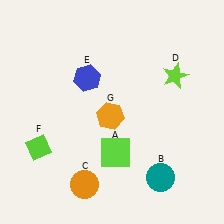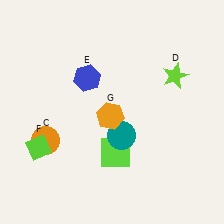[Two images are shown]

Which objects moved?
The objects that moved are: the teal circle (B), the orange circle (C).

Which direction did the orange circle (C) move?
The orange circle (C) moved up.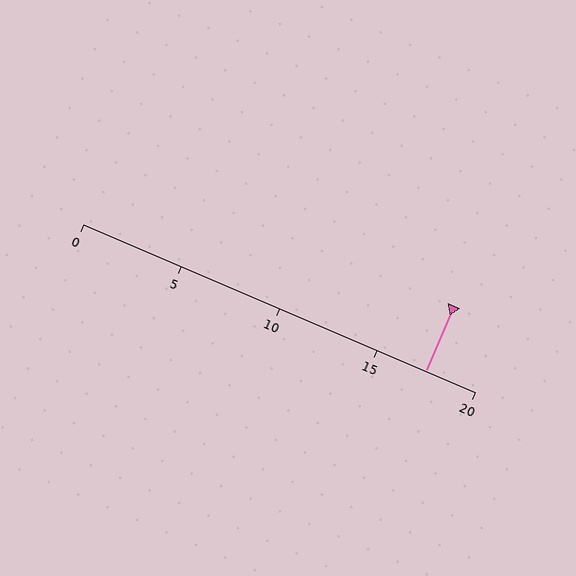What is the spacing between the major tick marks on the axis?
The major ticks are spaced 5 apart.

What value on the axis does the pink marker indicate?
The marker indicates approximately 17.5.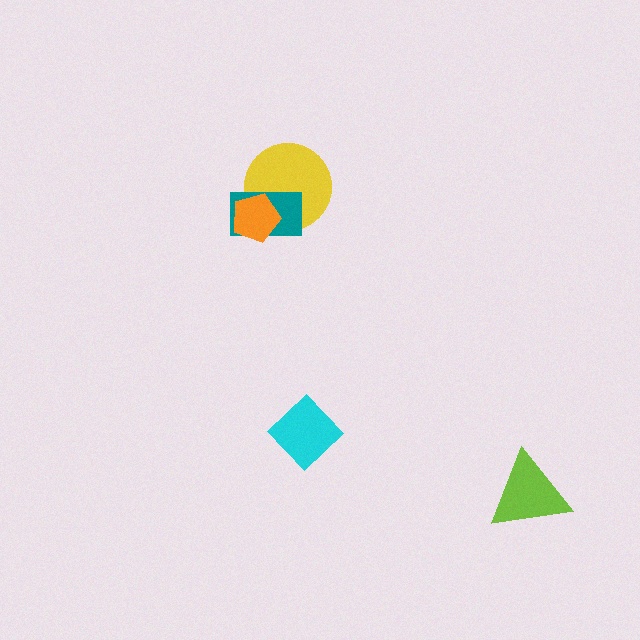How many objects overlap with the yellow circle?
2 objects overlap with the yellow circle.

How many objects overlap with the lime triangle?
0 objects overlap with the lime triangle.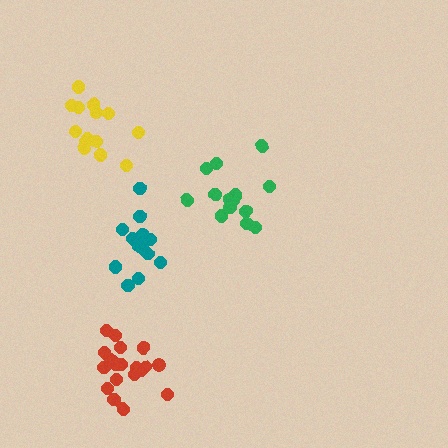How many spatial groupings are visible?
There are 4 spatial groupings.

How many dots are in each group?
Group 1: 14 dots, Group 2: 15 dots, Group 3: 15 dots, Group 4: 19 dots (63 total).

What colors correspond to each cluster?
The clusters are colored: green, teal, yellow, red.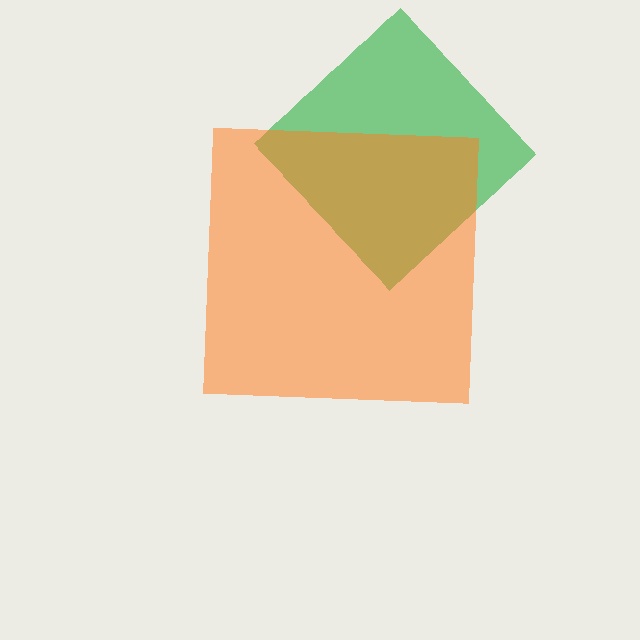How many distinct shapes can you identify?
There are 2 distinct shapes: a green diamond, an orange square.